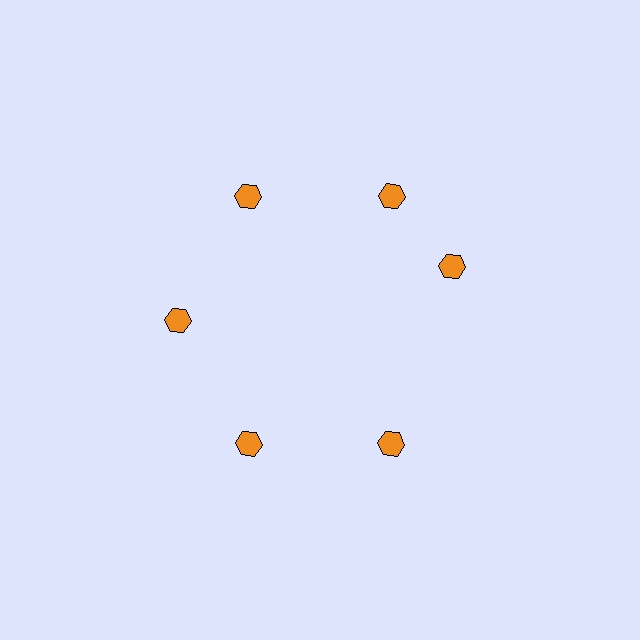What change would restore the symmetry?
The symmetry would be restored by rotating it back into even spacing with its neighbors so that all 6 hexagons sit at equal angles and equal distance from the center.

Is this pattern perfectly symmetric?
No. The 6 orange hexagons are arranged in a ring, but one element near the 3 o'clock position is rotated out of alignment along the ring, breaking the 6-fold rotational symmetry.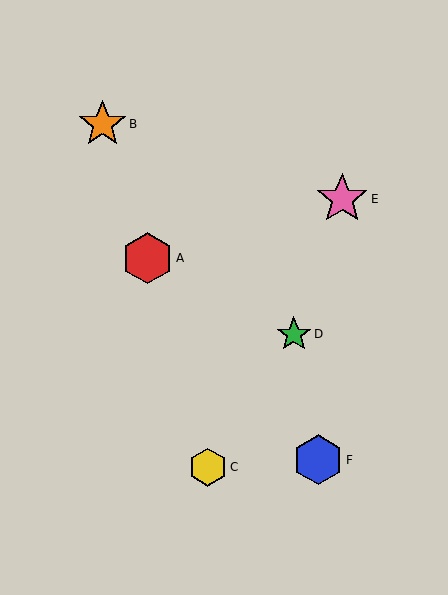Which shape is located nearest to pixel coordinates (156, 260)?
The red hexagon (labeled A) at (147, 258) is nearest to that location.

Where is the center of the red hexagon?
The center of the red hexagon is at (147, 258).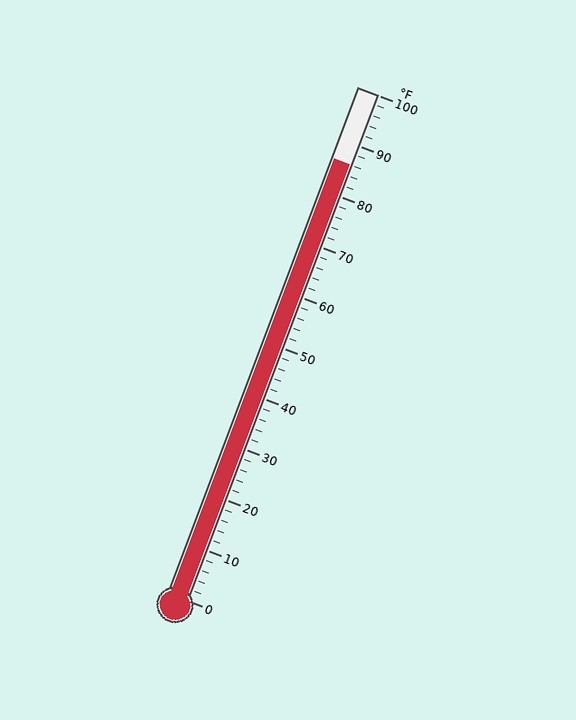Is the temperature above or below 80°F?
The temperature is above 80°F.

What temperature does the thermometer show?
The thermometer shows approximately 86°F.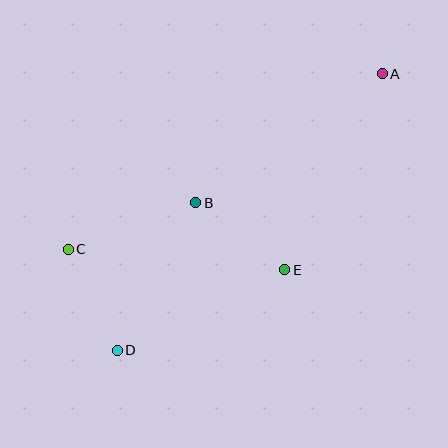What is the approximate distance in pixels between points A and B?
The distance between A and B is approximately 227 pixels.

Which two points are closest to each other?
Points B and E are closest to each other.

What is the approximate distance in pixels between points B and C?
The distance between B and C is approximately 136 pixels.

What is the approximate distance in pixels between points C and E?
The distance between C and E is approximately 218 pixels.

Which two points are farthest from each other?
Points A and D are farthest from each other.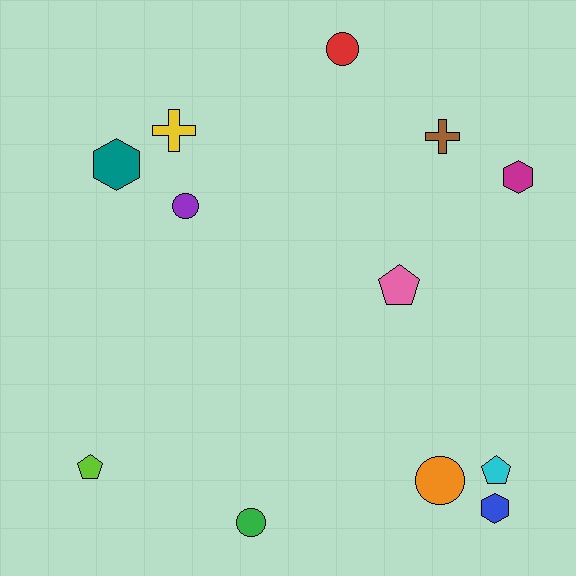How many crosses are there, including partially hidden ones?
There are 2 crosses.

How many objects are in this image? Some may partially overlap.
There are 12 objects.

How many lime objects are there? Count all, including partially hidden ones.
There is 1 lime object.